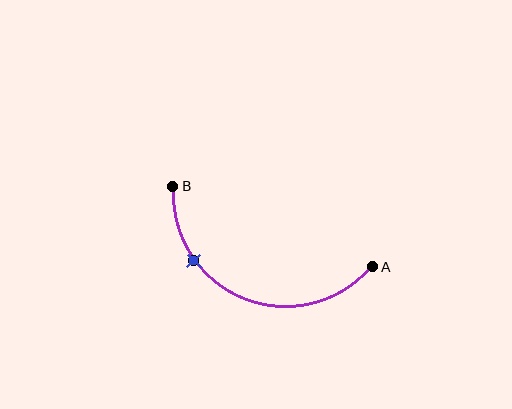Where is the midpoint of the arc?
The arc midpoint is the point on the curve farthest from the straight line joining A and B. It sits below that line.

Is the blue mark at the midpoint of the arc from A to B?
No. The blue mark lies on the arc but is closer to endpoint B. The arc midpoint would be at the point on the curve equidistant along the arc from both A and B.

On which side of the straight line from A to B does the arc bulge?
The arc bulges below the straight line connecting A and B.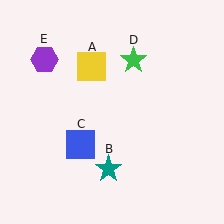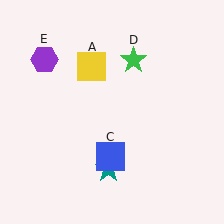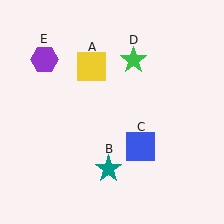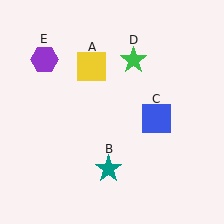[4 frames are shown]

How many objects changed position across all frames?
1 object changed position: blue square (object C).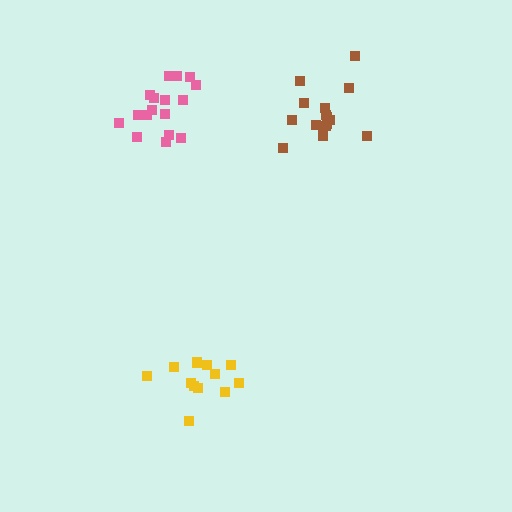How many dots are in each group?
Group 1: 17 dots, Group 2: 15 dots, Group 3: 12 dots (44 total).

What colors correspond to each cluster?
The clusters are colored: pink, brown, yellow.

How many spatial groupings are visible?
There are 3 spatial groupings.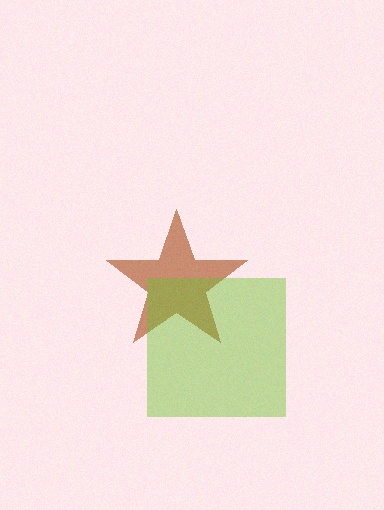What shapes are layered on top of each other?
The layered shapes are: a brown star, a lime square.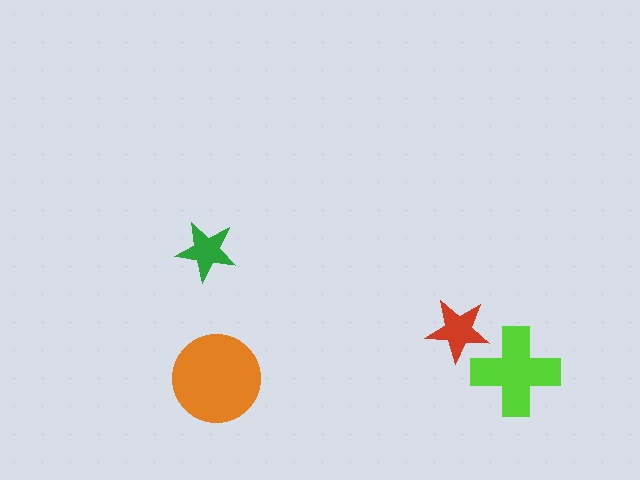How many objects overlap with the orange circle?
0 objects overlap with the orange circle.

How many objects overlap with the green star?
0 objects overlap with the green star.